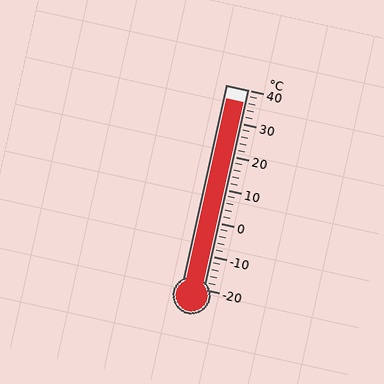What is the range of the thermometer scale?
The thermometer scale ranges from -20°C to 40°C.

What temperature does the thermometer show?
The thermometer shows approximately 36°C.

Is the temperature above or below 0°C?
The temperature is above 0°C.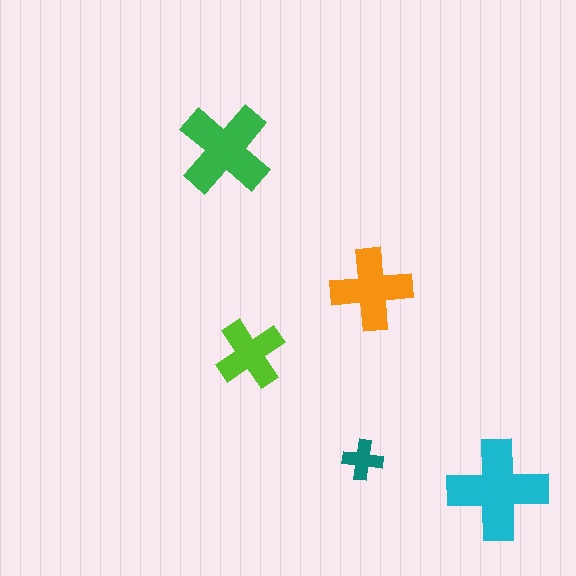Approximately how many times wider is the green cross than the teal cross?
About 2.5 times wider.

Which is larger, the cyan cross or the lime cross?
The cyan one.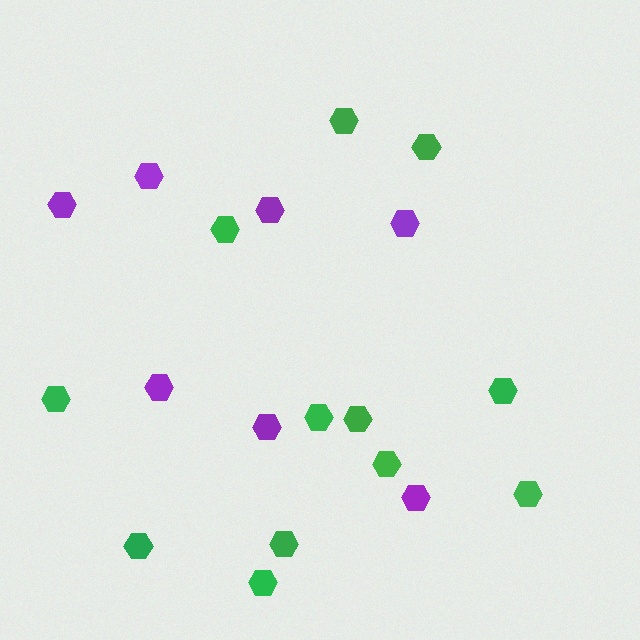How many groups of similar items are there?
There are 2 groups: one group of purple hexagons (7) and one group of green hexagons (12).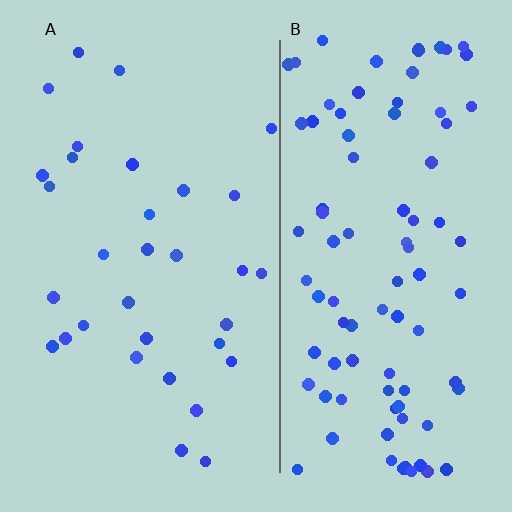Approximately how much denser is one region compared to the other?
Approximately 2.9× — region B over region A.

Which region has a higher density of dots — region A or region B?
B (the right).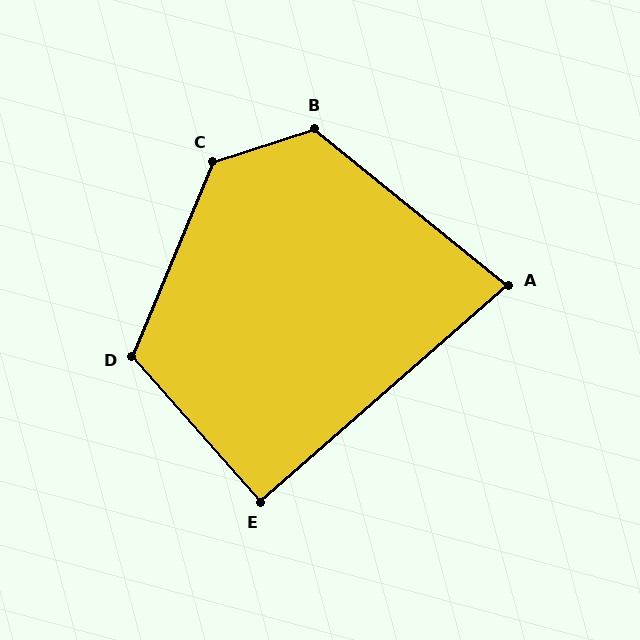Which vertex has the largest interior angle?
C, at approximately 130 degrees.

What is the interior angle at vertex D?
Approximately 116 degrees (obtuse).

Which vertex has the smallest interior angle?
A, at approximately 80 degrees.